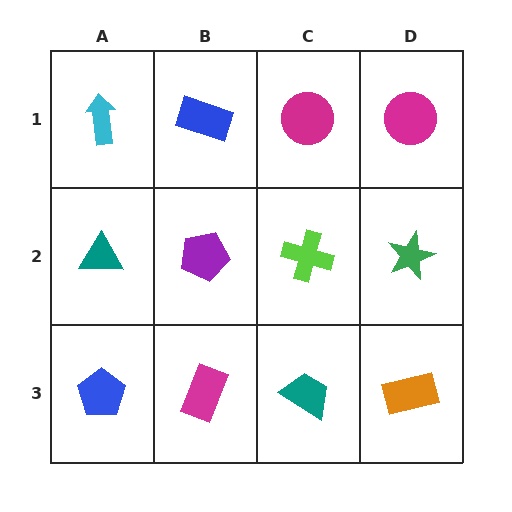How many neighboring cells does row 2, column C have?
4.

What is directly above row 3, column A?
A teal triangle.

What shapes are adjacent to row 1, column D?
A green star (row 2, column D), a magenta circle (row 1, column C).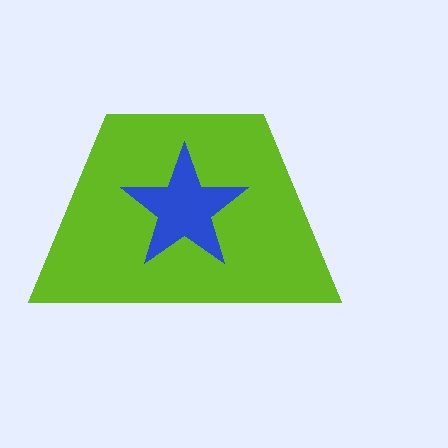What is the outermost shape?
The lime trapezoid.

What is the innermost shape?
The blue star.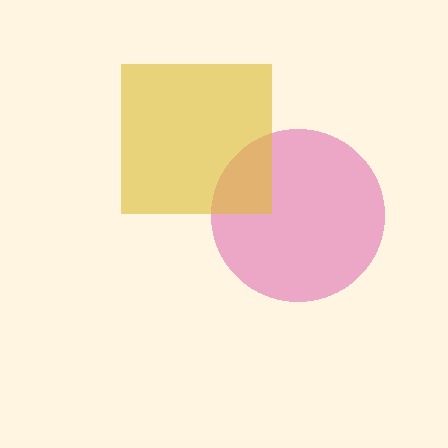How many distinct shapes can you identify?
There are 2 distinct shapes: a magenta circle, a yellow square.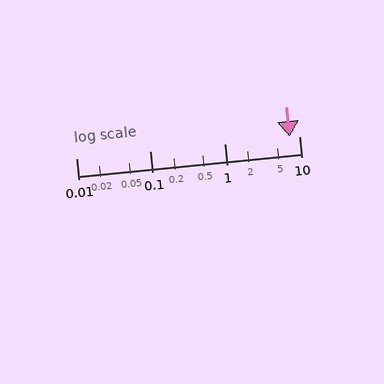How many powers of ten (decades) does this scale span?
The scale spans 3 decades, from 0.01 to 10.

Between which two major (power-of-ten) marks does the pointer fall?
The pointer is between 1 and 10.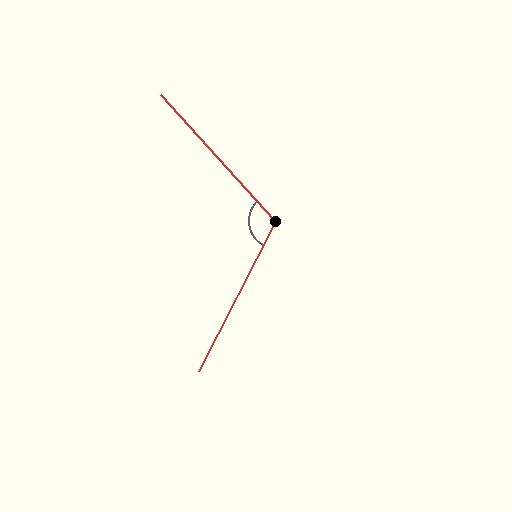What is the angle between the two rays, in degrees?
Approximately 110 degrees.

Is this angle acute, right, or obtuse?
It is obtuse.